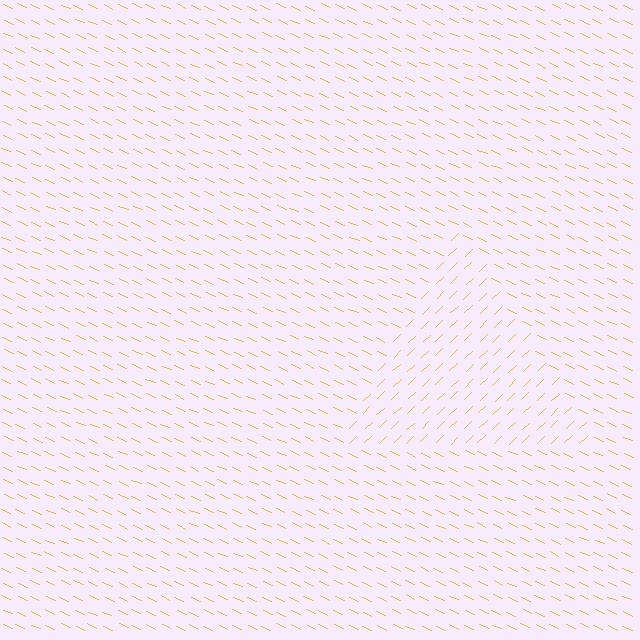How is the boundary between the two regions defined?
The boundary is defined purely by a change in line orientation (approximately 68 degrees difference). All lines are the same color and thickness.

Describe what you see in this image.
The image is filled with small yellow line segments. A triangle region in the image has lines oriented differently from the surrounding lines, creating a visible texture boundary.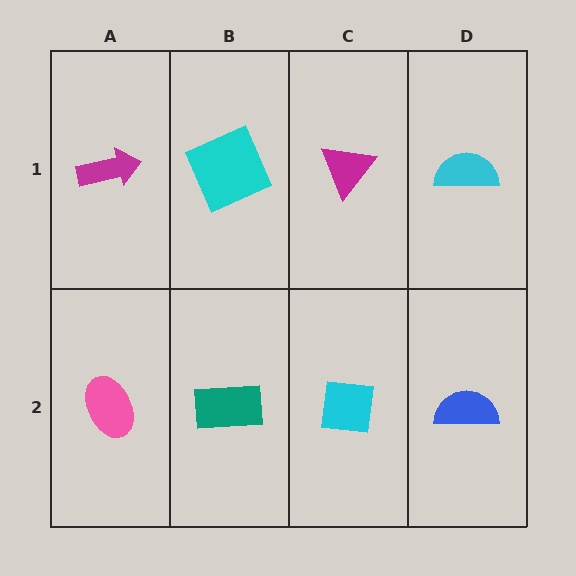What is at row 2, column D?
A blue semicircle.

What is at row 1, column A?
A magenta arrow.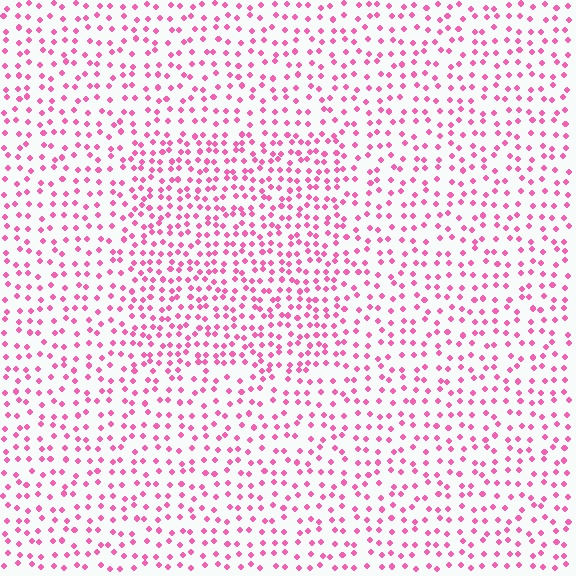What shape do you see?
I see a rectangle.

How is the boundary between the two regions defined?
The boundary is defined by a change in element density (approximately 1.6x ratio). All elements are the same color, size, and shape.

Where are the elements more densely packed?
The elements are more densely packed inside the rectangle boundary.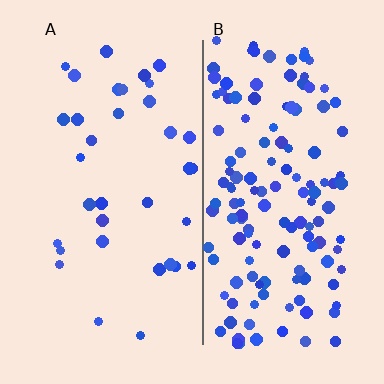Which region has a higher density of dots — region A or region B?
B (the right).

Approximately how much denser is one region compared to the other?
Approximately 4.0× — region B over region A.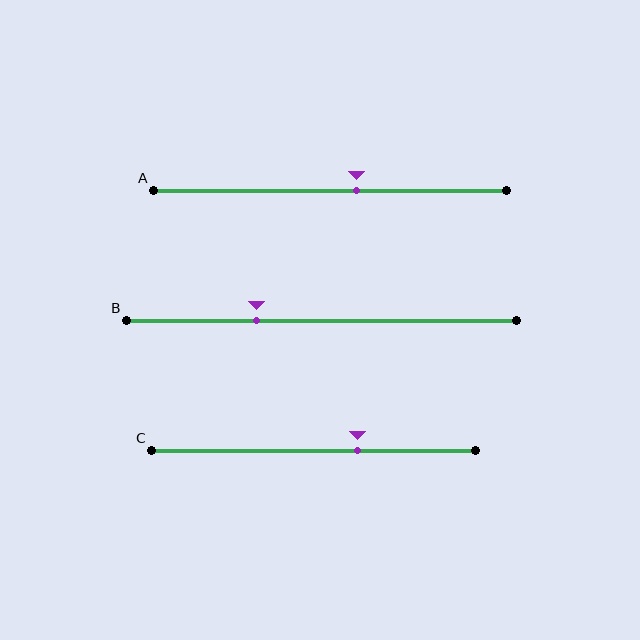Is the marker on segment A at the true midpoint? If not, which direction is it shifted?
No, the marker on segment A is shifted to the right by about 7% of the segment length.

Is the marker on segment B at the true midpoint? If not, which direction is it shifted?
No, the marker on segment B is shifted to the left by about 17% of the segment length.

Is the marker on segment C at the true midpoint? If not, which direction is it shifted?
No, the marker on segment C is shifted to the right by about 14% of the segment length.